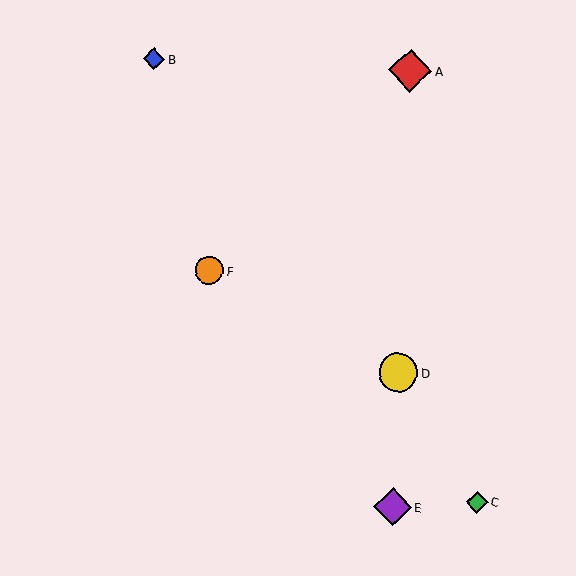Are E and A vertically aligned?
Yes, both are at x≈393.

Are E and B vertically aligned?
No, E is at x≈393 and B is at x≈154.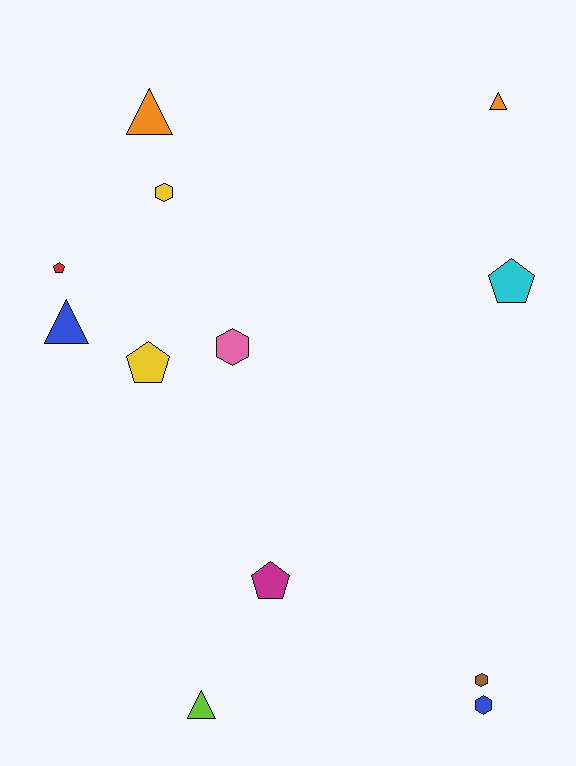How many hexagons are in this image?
There are 4 hexagons.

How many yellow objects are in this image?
There are 2 yellow objects.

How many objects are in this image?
There are 12 objects.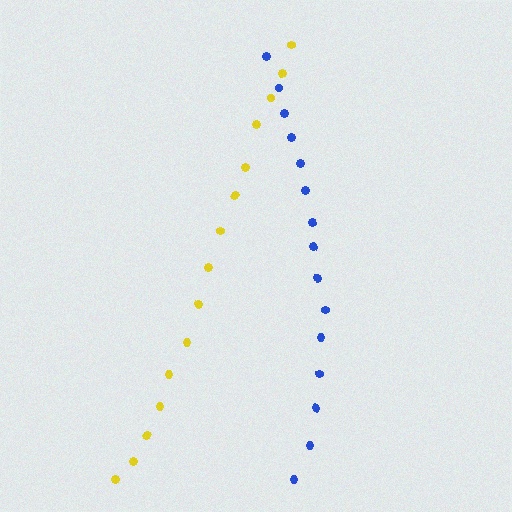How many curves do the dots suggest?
There are 2 distinct paths.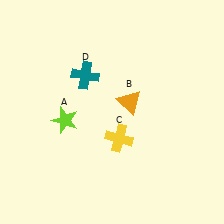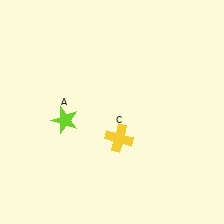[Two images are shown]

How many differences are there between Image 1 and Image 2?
There are 2 differences between the two images.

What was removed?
The orange triangle (B), the teal cross (D) were removed in Image 2.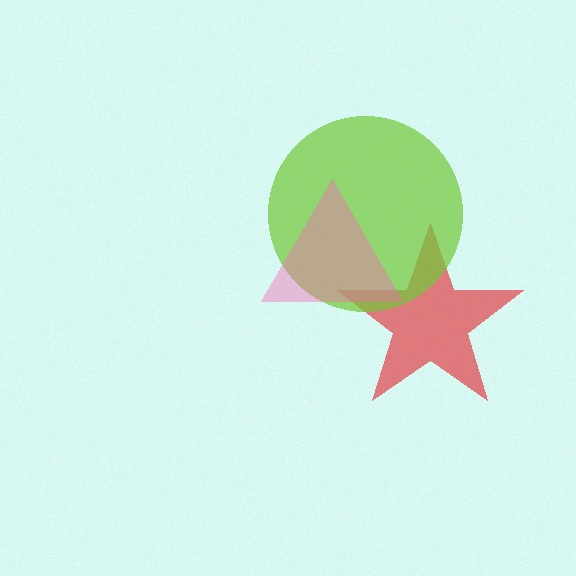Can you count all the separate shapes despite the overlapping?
Yes, there are 3 separate shapes.